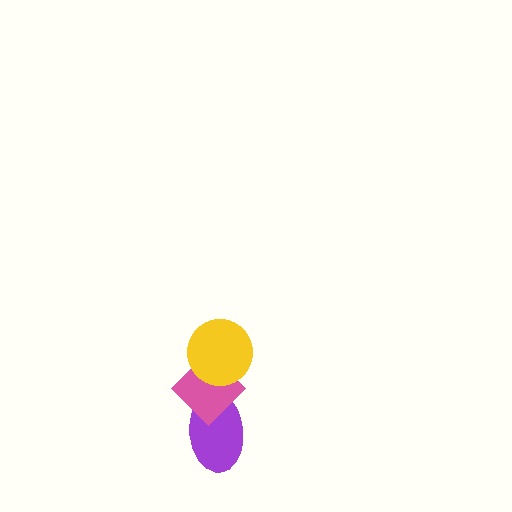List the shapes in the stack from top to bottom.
From top to bottom: the yellow circle, the pink diamond, the purple ellipse.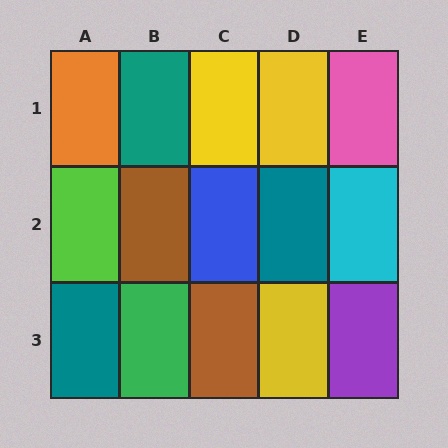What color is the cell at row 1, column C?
Yellow.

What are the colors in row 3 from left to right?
Teal, green, brown, yellow, purple.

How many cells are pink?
1 cell is pink.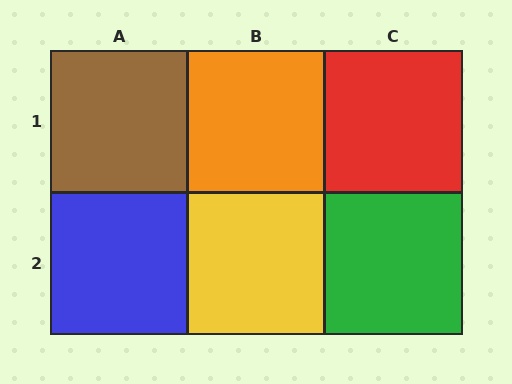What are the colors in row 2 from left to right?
Blue, yellow, green.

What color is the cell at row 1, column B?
Orange.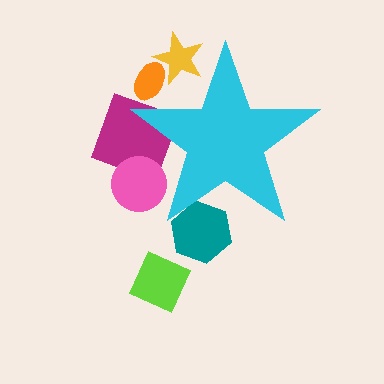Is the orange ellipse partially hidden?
Yes, the orange ellipse is partially hidden behind the cyan star.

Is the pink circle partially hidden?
Yes, the pink circle is partially hidden behind the cyan star.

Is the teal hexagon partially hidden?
Yes, the teal hexagon is partially hidden behind the cyan star.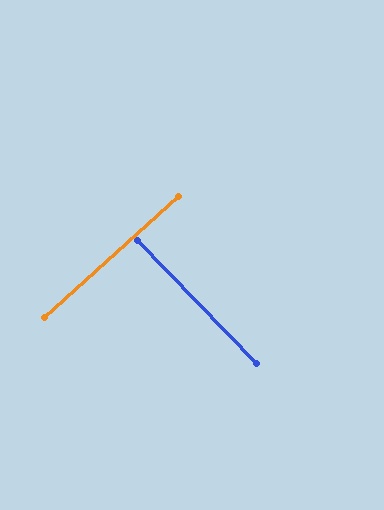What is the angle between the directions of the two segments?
Approximately 88 degrees.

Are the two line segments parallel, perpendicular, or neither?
Perpendicular — they meet at approximately 88°.